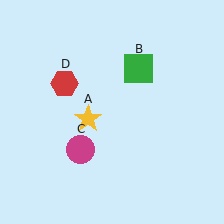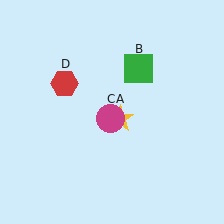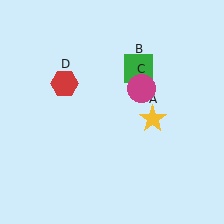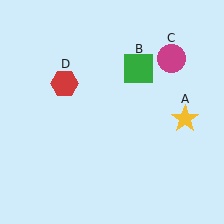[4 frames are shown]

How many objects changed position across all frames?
2 objects changed position: yellow star (object A), magenta circle (object C).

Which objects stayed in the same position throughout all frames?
Green square (object B) and red hexagon (object D) remained stationary.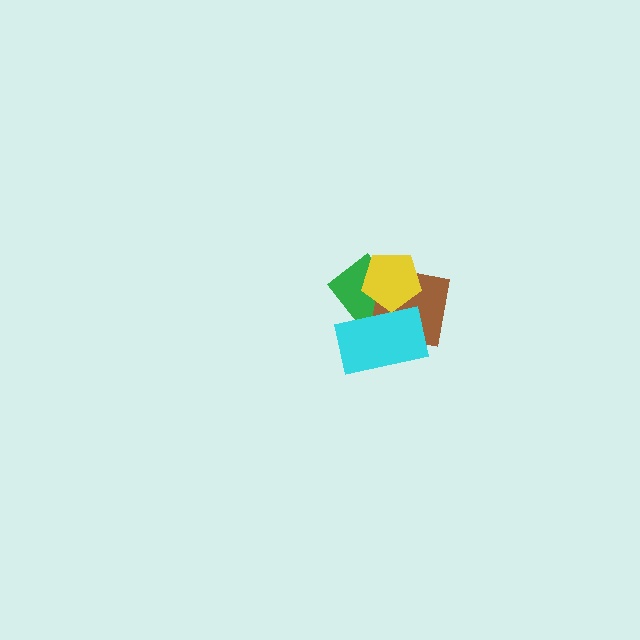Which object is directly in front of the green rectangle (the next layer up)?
The brown square is directly in front of the green rectangle.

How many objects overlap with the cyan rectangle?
3 objects overlap with the cyan rectangle.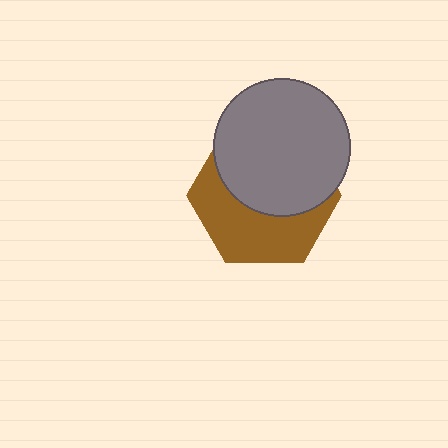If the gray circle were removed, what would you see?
You would see the complete brown hexagon.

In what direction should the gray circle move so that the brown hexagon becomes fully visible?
The gray circle should move up. That is the shortest direction to clear the overlap and leave the brown hexagon fully visible.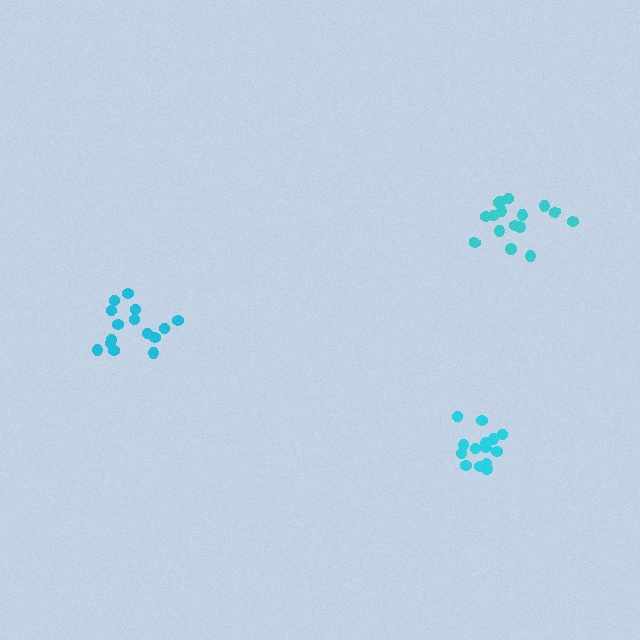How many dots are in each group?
Group 1: 16 dots, Group 2: 15 dots, Group 3: 14 dots (45 total).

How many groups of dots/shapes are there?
There are 3 groups.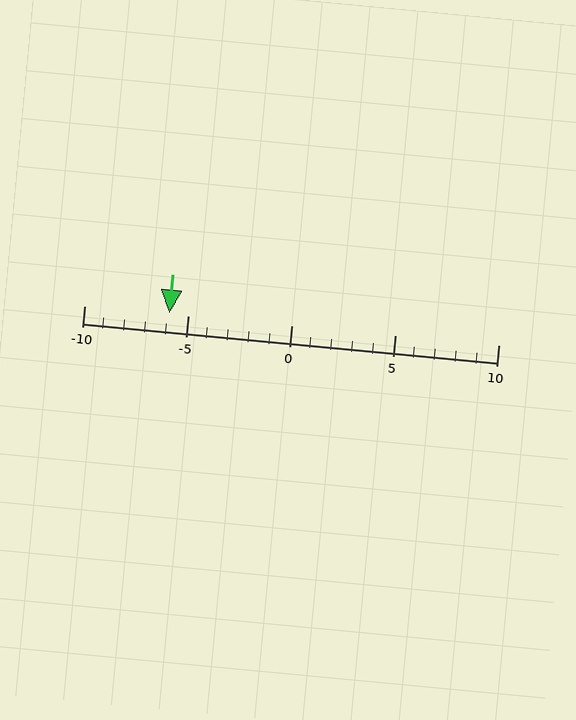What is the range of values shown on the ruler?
The ruler shows values from -10 to 10.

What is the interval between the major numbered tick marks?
The major tick marks are spaced 5 units apart.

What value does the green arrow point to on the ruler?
The green arrow points to approximately -6.